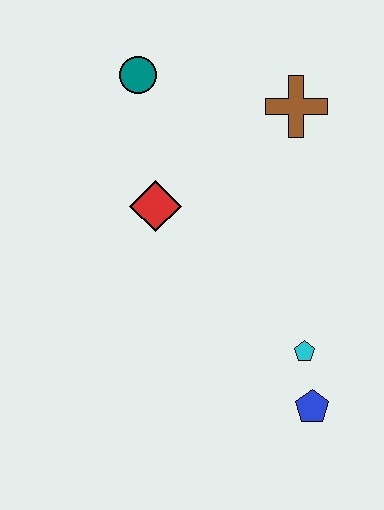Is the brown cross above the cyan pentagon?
Yes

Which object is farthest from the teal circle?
The blue pentagon is farthest from the teal circle.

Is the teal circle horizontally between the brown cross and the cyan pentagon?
No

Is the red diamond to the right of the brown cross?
No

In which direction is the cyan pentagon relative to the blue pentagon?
The cyan pentagon is above the blue pentagon.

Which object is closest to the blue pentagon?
The cyan pentagon is closest to the blue pentagon.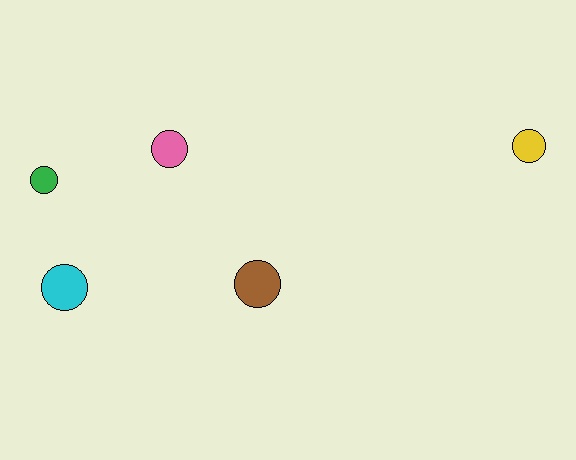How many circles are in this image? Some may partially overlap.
There are 5 circles.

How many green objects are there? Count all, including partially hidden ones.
There is 1 green object.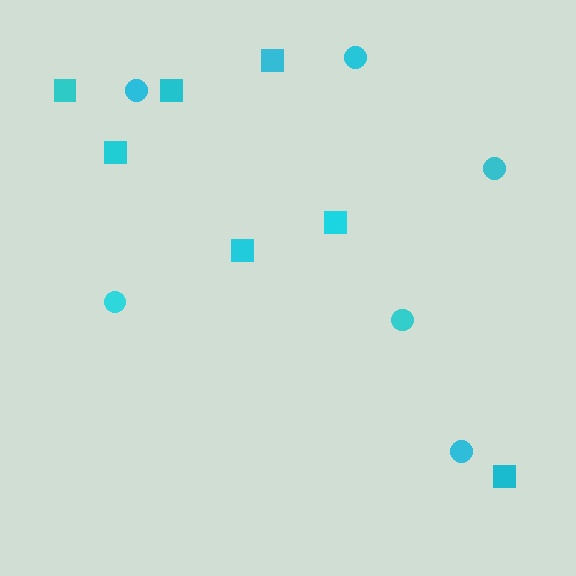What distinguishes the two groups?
There are 2 groups: one group of circles (6) and one group of squares (7).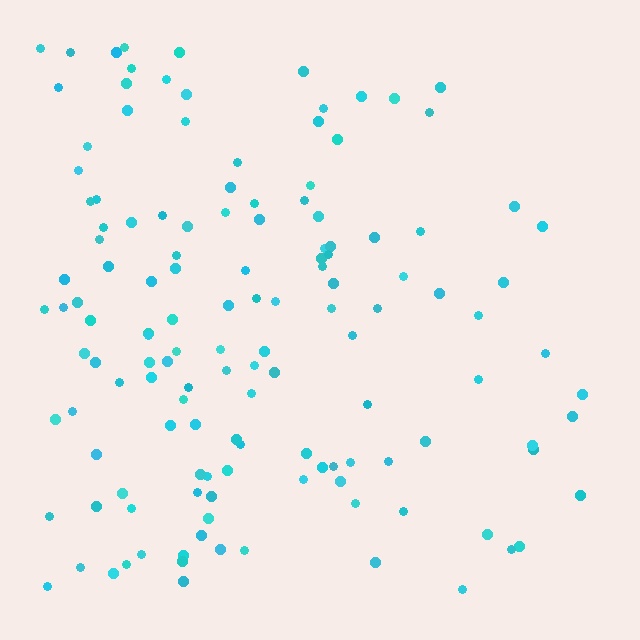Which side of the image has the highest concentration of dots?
The left.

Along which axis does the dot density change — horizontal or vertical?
Horizontal.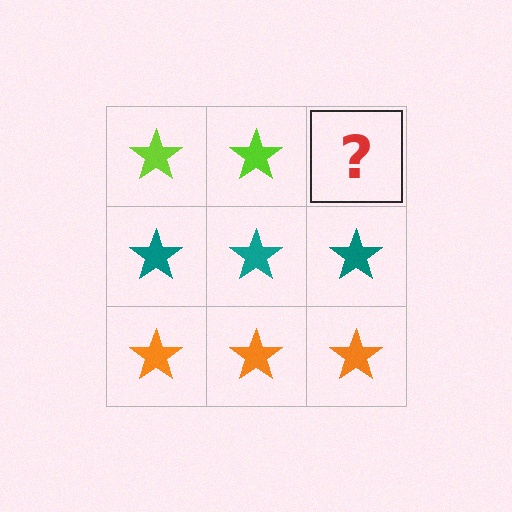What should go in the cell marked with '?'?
The missing cell should contain a lime star.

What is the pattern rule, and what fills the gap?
The rule is that each row has a consistent color. The gap should be filled with a lime star.